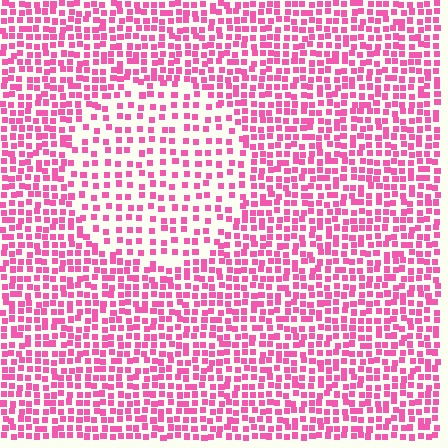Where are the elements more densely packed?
The elements are more densely packed outside the circle boundary.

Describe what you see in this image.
The image contains small pink elements arranged at two different densities. A circle-shaped region is visible where the elements are less densely packed than the surrounding area.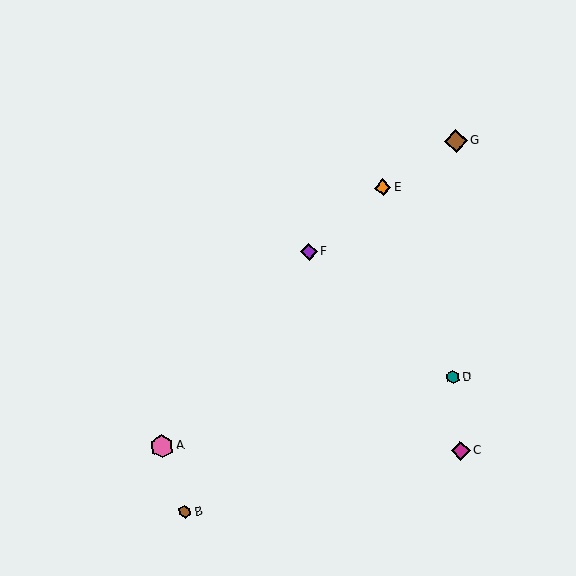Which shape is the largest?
The pink hexagon (labeled A) is the largest.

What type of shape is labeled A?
Shape A is a pink hexagon.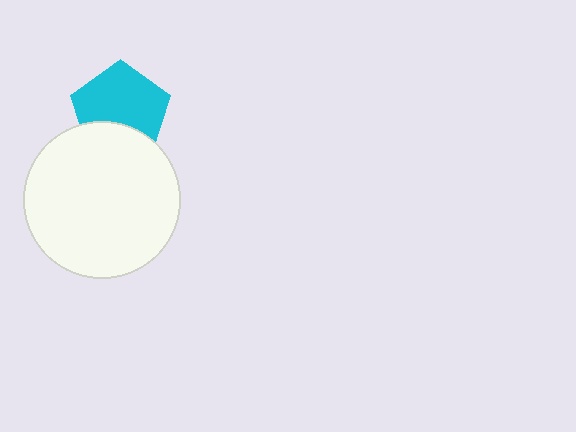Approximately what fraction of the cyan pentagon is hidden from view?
Roughly 31% of the cyan pentagon is hidden behind the white circle.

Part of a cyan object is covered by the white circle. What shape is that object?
It is a pentagon.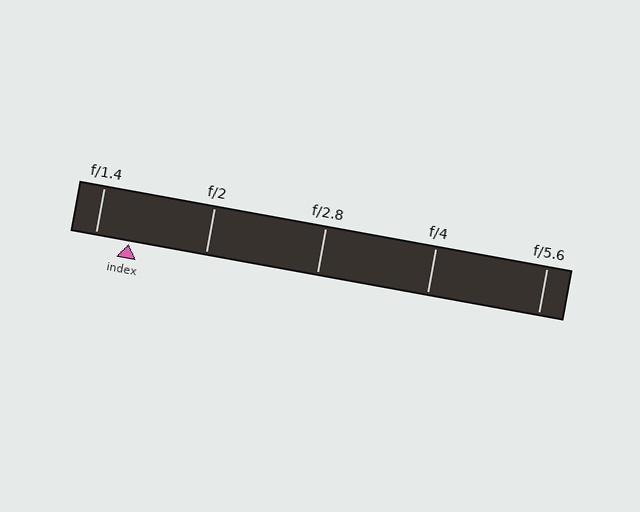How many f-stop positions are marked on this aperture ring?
There are 5 f-stop positions marked.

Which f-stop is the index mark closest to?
The index mark is closest to f/1.4.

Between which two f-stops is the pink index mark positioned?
The index mark is between f/1.4 and f/2.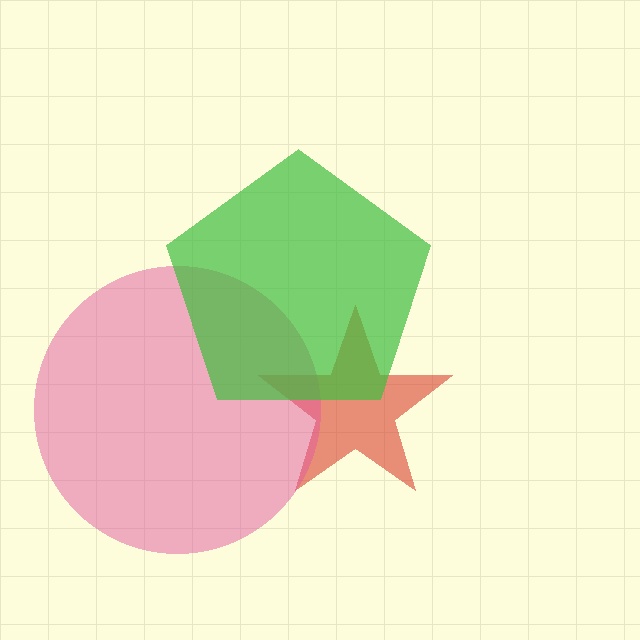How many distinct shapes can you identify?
There are 3 distinct shapes: a red star, a pink circle, a green pentagon.